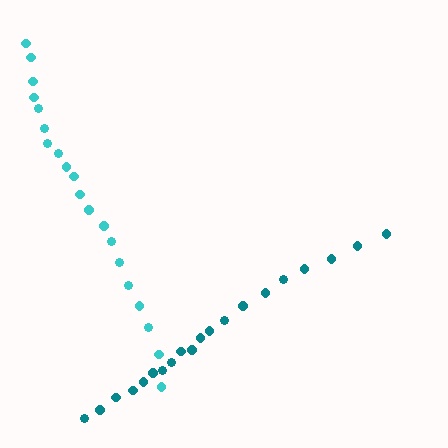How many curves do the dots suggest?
There are 2 distinct paths.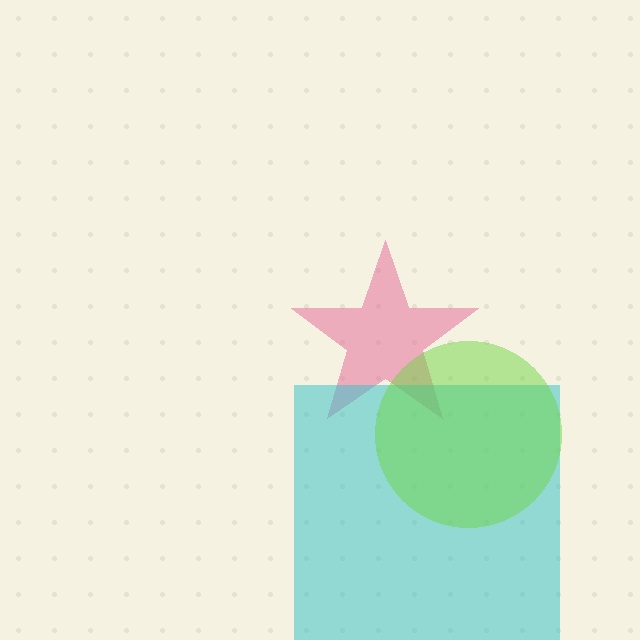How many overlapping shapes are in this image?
There are 3 overlapping shapes in the image.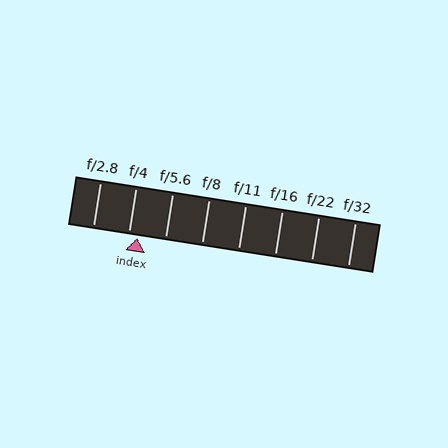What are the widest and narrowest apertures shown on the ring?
The widest aperture shown is f/2.8 and the narrowest is f/32.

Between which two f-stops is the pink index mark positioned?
The index mark is between f/4 and f/5.6.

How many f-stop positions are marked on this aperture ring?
There are 8 f-stop positions marked.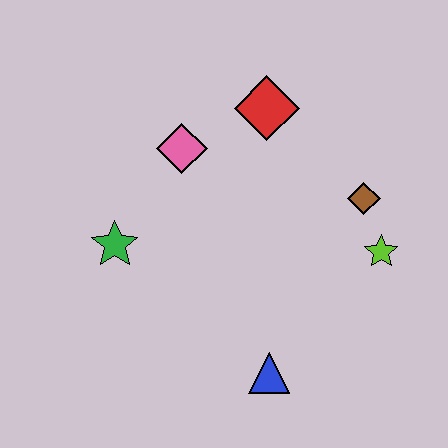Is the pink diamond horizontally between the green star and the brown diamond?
Yes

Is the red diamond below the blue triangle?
No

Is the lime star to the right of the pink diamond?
Yes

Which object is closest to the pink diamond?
The red diamond is closest to the pink diamond.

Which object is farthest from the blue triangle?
The red diamond is farthest from the blue triangle.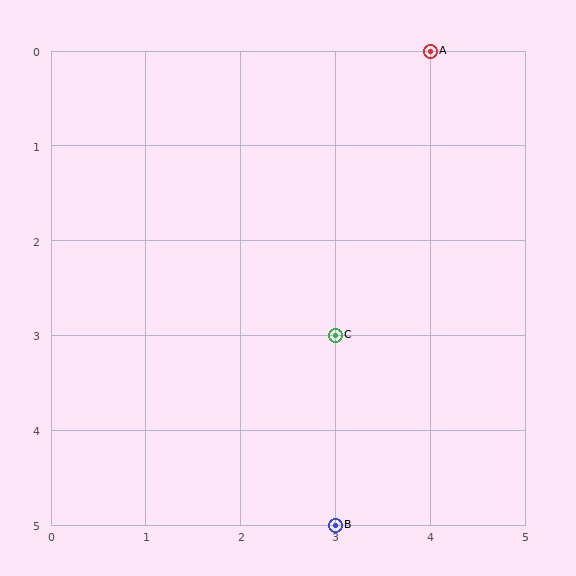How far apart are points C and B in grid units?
Points C and B are 2 rows apart.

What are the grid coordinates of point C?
Point C is at grid coordinates (3, 3).